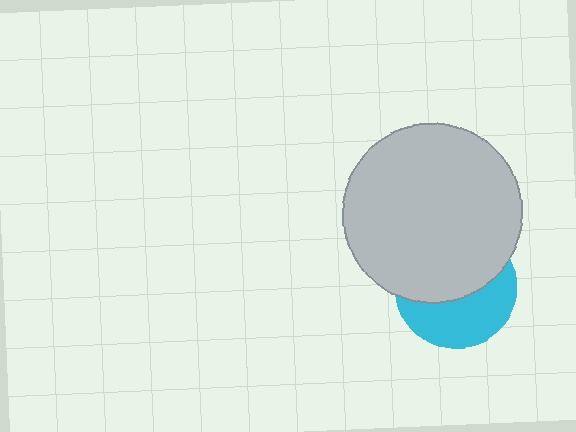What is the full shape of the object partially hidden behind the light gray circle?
The partially hidden object is a cyan circle.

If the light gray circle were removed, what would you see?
You would see the complete cyan circle.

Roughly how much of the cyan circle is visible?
A small part of it is visible (roughly 44%).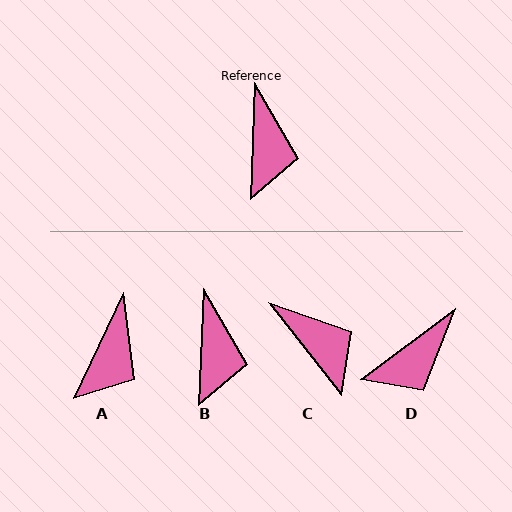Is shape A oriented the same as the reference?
No, it is off by about 23 degrees.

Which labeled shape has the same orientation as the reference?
B.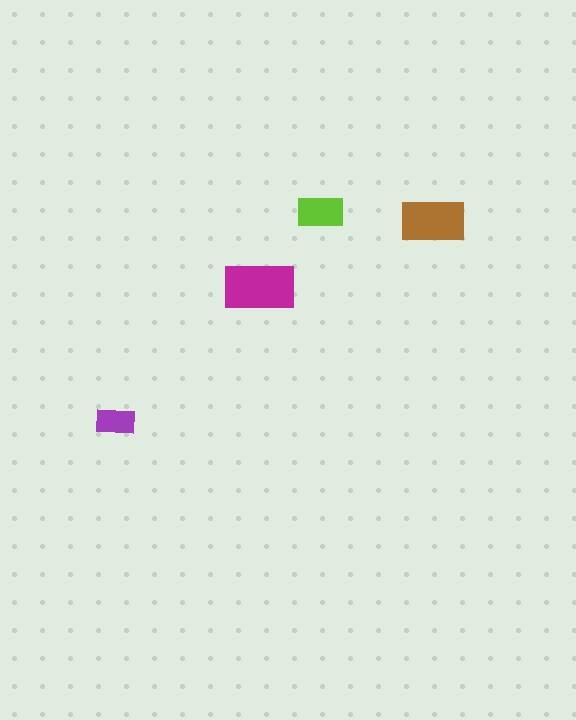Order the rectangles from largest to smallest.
the magenta one, the brown one, the lime one, the purple one.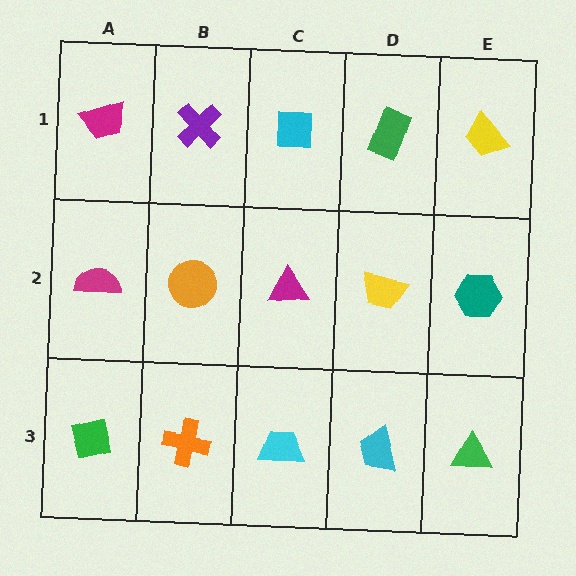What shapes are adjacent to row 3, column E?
A teal hexagon (row 2, column E), a cyan trapezoid (row 3, column D).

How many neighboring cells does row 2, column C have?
4.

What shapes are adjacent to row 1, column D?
A yellow trapezoid (row 2, column D), a cyan square (row 1, column C), a yellow trapezoid (row 1, column E).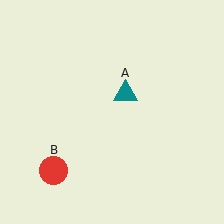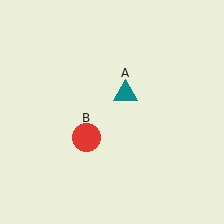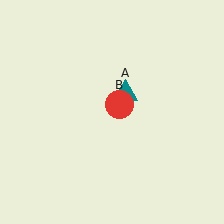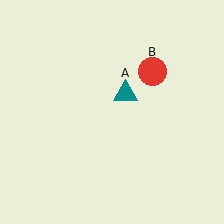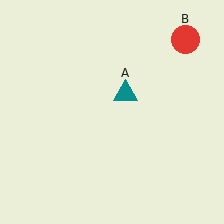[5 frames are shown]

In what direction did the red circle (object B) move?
The red circle (object B) moved up and to the right.